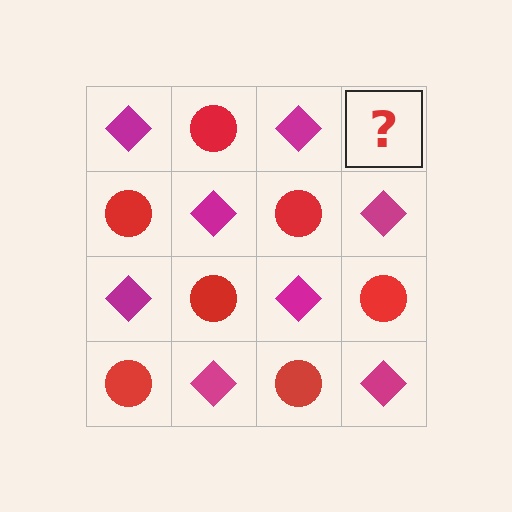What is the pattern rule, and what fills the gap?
The rule is that it alternates magenta diamond and red circle in a checkerboard pattern. The gap should be filled with a red circle.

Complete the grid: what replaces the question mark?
The question mark should be replaced with a red circle.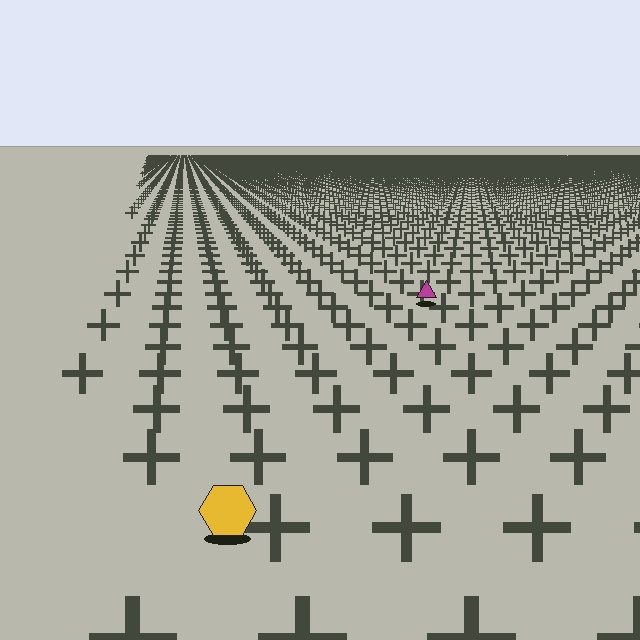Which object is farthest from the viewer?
The magenta triangle is farthest from the viewer. It appears smaller and the ground texture around it is denser.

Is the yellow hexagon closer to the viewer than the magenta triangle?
Yes. The yellow hexagon is closer — you can tell from the texture gradient: the ground texture is coarser near it.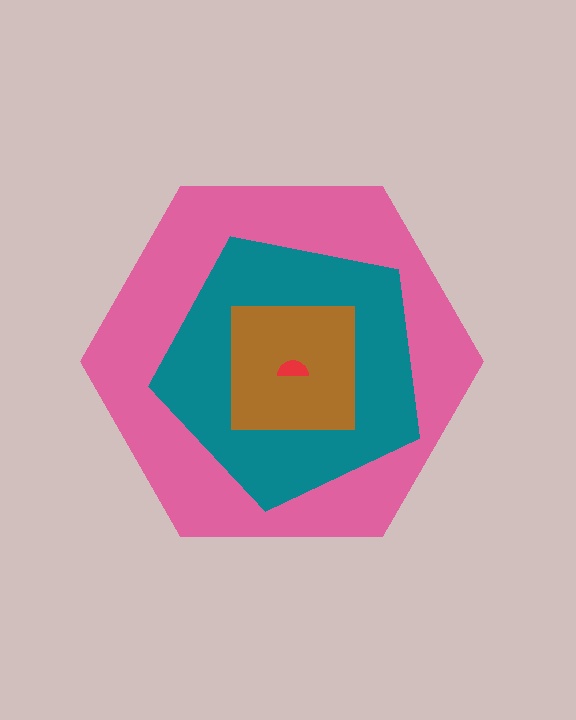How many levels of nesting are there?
4.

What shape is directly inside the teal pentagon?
The brown square.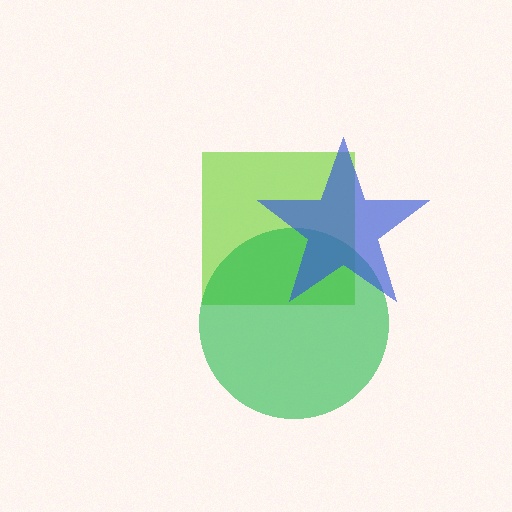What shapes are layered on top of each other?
The layered shapes are: a lime square, a green circle, a blue star.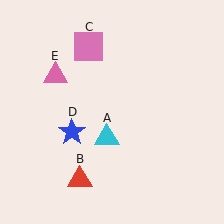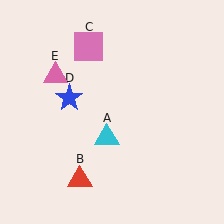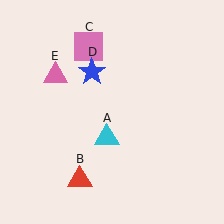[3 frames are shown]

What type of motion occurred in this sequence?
The blue star (object D) rotated clockwise around the center of the scene.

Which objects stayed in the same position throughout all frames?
Cyan triangle (object A) and red triangle (object B) and pink square (object C) and pink triangle (object E) remained stationary.